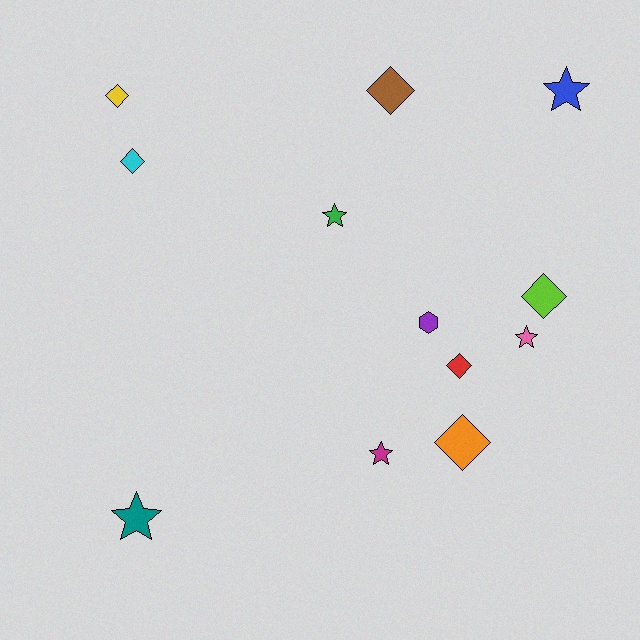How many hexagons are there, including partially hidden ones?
There is 1 hexagon.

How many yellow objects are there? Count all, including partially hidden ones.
There is 1 yellow object.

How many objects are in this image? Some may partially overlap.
There are 12 objects.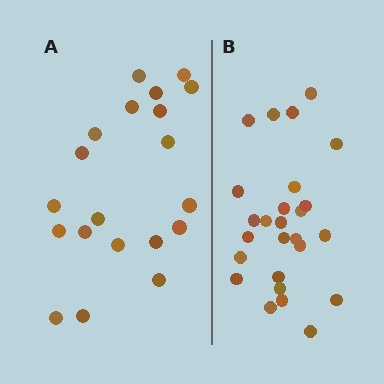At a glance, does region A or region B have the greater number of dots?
Region B (the right region) has more dots.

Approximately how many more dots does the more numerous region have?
Region B has about 6 more dots than region A.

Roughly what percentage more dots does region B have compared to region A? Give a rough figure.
About 30% more.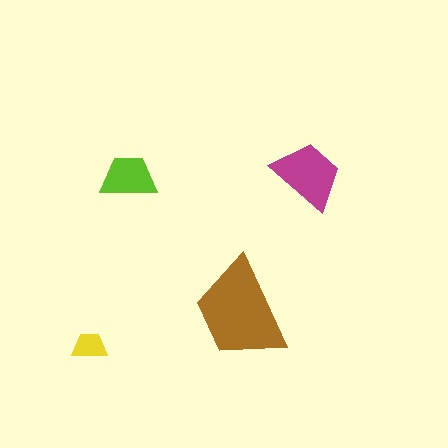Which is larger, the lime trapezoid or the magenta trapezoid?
The magenta one.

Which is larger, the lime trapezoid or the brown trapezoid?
The brown one.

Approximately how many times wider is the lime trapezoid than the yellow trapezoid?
About 1.5 times wider.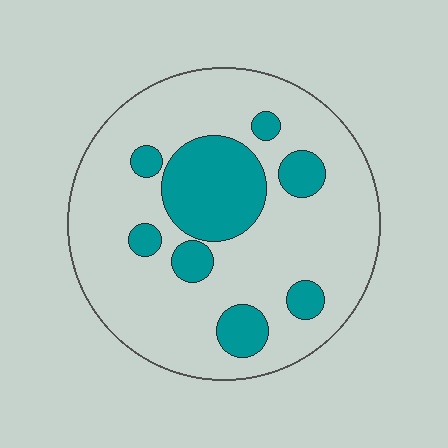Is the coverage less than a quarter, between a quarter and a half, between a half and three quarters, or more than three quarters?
Less than a quarter.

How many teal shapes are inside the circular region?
8.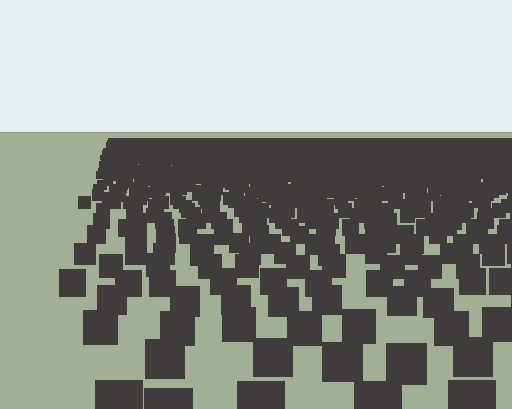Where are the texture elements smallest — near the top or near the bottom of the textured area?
Near the top.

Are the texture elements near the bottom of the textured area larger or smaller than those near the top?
Larger. Near the bottom, elements are closer to the viewer and appear at a bigger on-screen size.